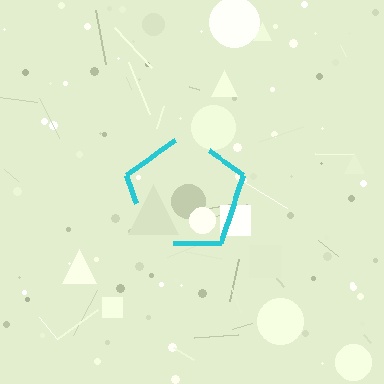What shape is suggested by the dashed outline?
The dashed outline suggests a pentagon.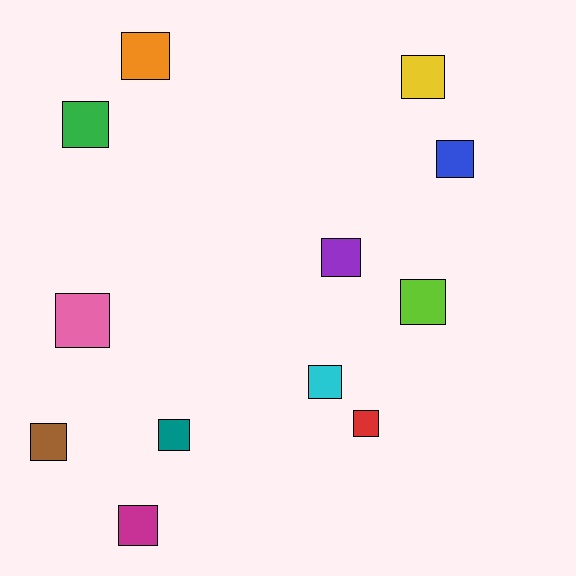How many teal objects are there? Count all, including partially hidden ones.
There is 1 teal object.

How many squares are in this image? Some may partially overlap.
There are 12 squares.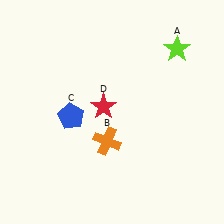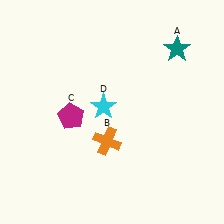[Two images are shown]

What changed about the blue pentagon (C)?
In Image 1, C is blue. In Image 2, it changed to magenta.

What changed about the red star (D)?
In Image 1, D is red. In Image 2, it changed to cyan.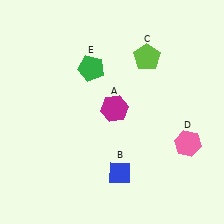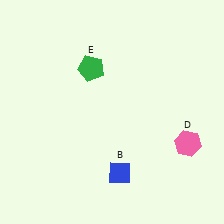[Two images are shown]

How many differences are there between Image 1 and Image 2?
There are 2 differences between the two images.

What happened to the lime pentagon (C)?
The lime pentagon (C) was removed in Image 2. It was in the top-right area of Image 1.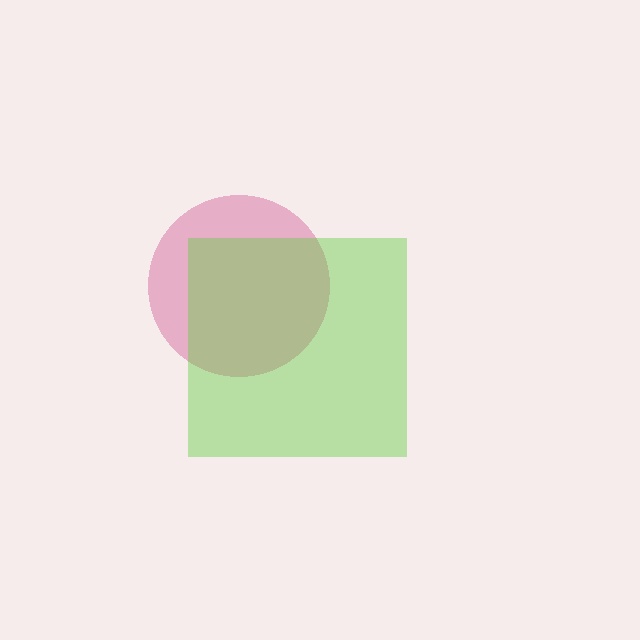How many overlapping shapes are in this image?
There are 2 overlapping shapes in the image.